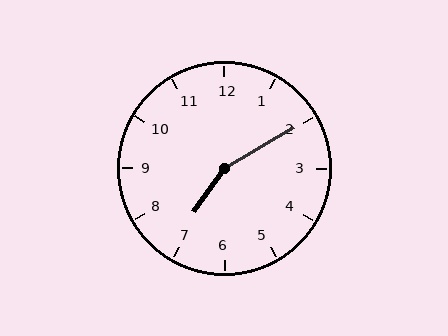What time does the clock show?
7:10.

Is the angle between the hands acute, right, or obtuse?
It is obtuse.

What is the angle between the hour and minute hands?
Approximately 155 degrees.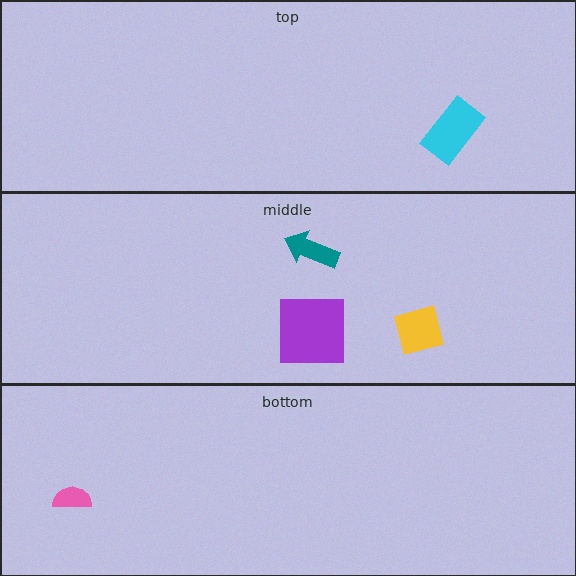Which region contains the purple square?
The middle region.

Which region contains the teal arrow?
The middle region.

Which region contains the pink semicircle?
The bottom region.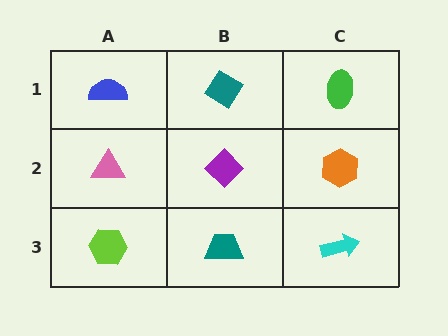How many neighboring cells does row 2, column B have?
4.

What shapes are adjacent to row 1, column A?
A pink triangle (row 2, column A), a teal diamond (row 1, column B).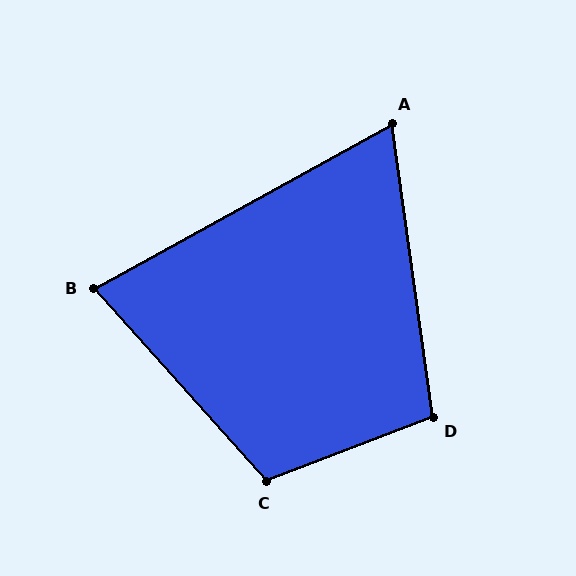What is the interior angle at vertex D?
Approximately 103 degrees (obtuse).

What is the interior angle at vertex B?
Approximately 77 degrees (acute).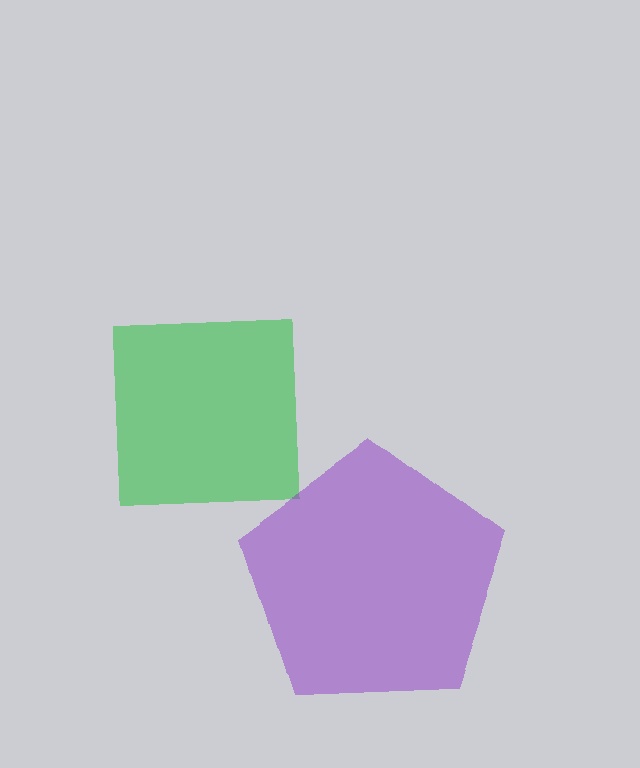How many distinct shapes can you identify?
There are 2 distinct shapes: a green square, a purple pentagon.